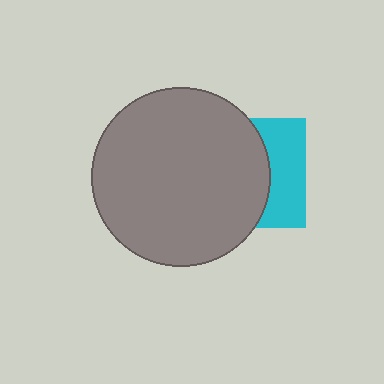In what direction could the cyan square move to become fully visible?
The cyan square could move right. That would shift it out from behind the gray circle entirely.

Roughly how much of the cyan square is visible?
A small part of it is visible (roughly 37%).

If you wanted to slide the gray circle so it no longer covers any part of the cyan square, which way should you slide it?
Slide it left — that is the most direct way to separate the two shapes.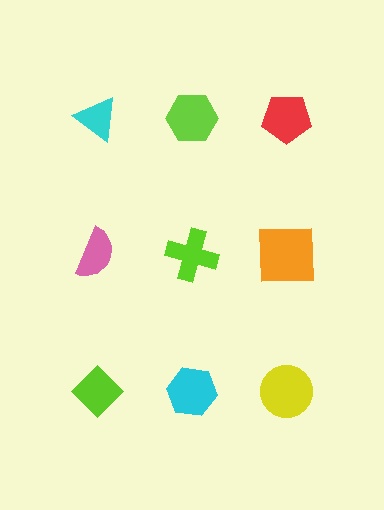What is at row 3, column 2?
A cyan hexagon.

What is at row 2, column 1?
A pink semicircle.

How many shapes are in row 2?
3 shapes.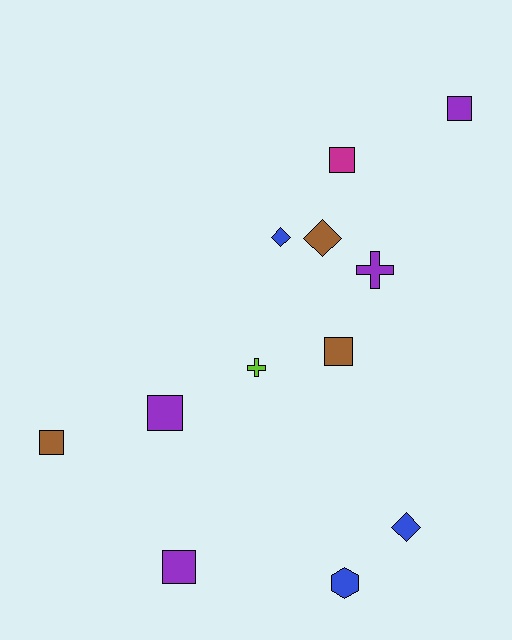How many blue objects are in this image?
There are 3 blue objects.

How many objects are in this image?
There are 12 objects.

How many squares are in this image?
There are 6 squares.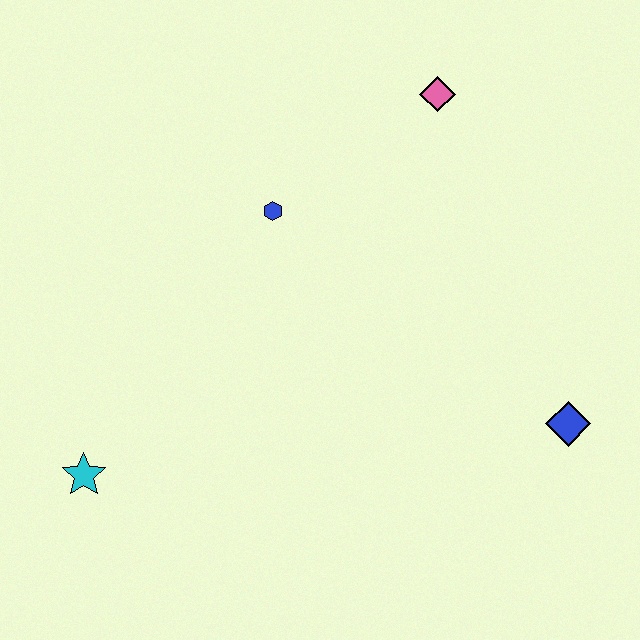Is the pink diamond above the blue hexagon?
Yes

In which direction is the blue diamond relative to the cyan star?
The blue diamond is to the right of the cyan star.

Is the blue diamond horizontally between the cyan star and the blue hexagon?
No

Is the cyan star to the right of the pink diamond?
No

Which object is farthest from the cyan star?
The pink diamond is farthest from the cyan star.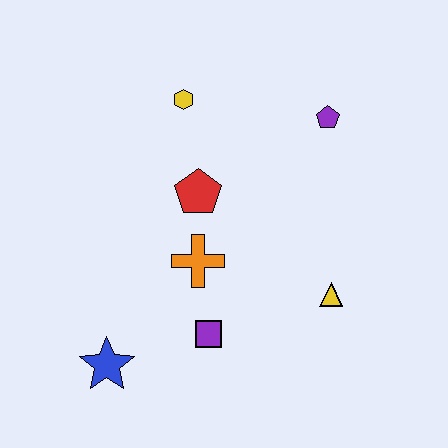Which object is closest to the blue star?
The purple square is closest to the blue star.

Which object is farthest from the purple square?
The purple pentagon is farthest from the purple square.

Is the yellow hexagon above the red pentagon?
Yes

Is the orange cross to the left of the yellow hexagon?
No